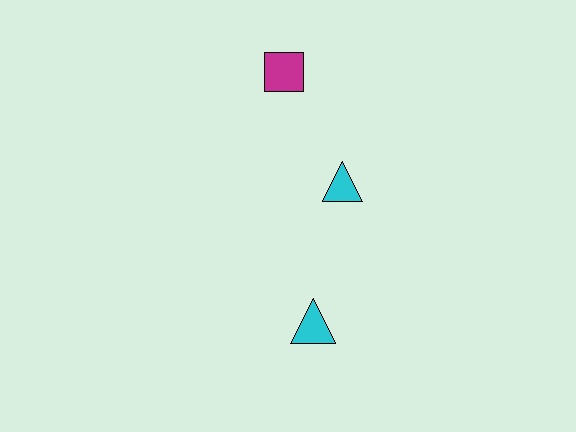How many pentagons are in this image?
There are no pentagons.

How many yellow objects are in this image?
There are no yellow objects.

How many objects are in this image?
There are 3 objects.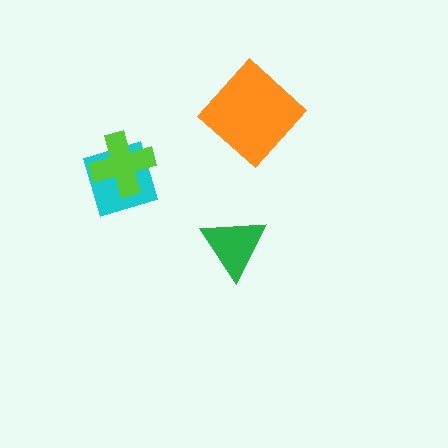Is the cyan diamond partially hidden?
Yes, it is partially covered by another shape.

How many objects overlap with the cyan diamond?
1 object overlaps with the cyan diamond.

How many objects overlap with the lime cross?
1 object overlaps with the lime cross.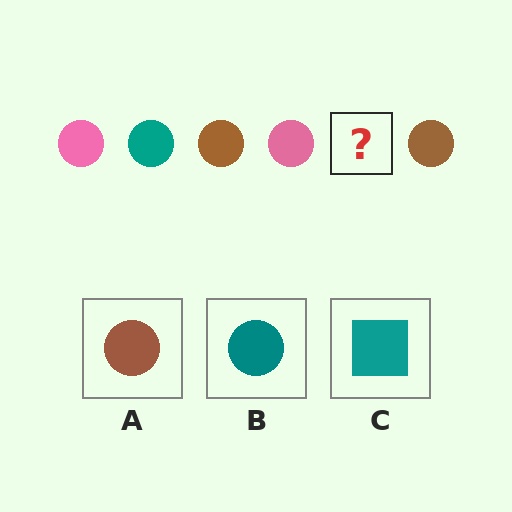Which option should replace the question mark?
Option B.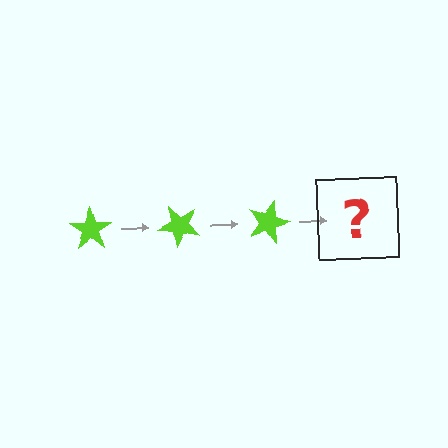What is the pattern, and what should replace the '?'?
The pattern is that the star rotates 45 degrees each step. The '?' should be a lime star rotated 135 degrees.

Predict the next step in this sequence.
The next step is a lime star rotated 135 degrees.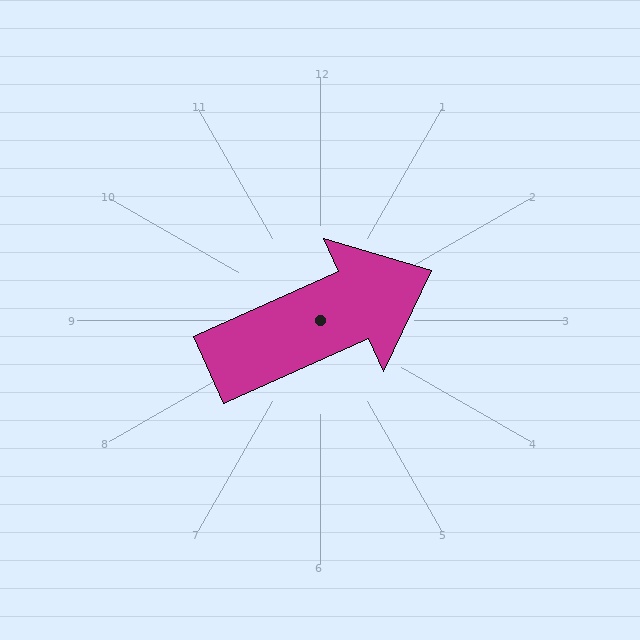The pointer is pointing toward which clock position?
Roughly 2 o'clock.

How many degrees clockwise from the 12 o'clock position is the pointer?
Approximately 66 degrees.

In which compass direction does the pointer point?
Northeast.